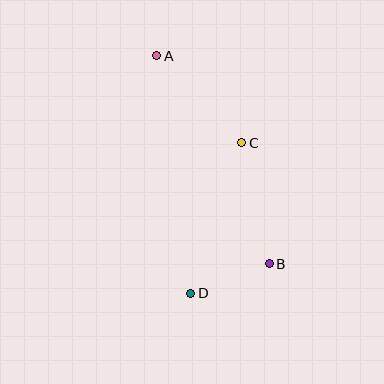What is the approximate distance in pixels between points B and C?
The distance between B and C is approximately 124 pixels.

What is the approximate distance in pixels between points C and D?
The distance between C and D is approximately 159 pixels.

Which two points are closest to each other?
Points B and D are closest to each other.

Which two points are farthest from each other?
Points A and D are farthest from each other.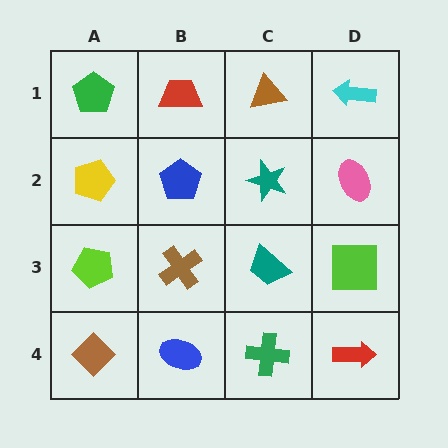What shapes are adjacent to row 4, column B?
A brown cross (row 3, column B), a brown diamond (row 4, column A), a green cross (row 4, column C).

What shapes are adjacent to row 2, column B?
A red trapezoid (row 1, column B), a brown cross (row 3, column B), a yellow pentagon (row 2, column A), a teal star (row 2, column C).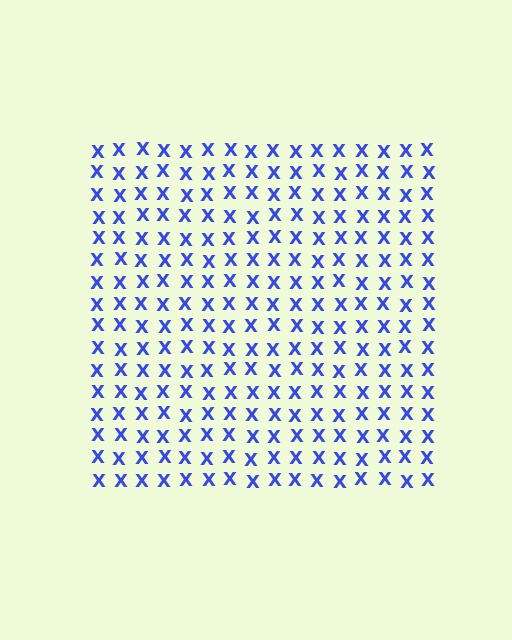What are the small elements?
The small elements are letter X's.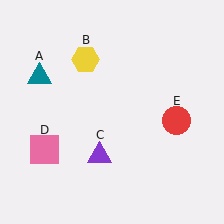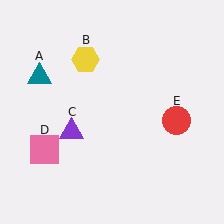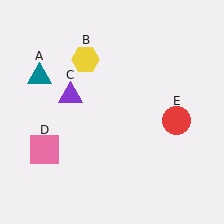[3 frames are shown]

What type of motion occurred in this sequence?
The purple triangle (object C) rotated clockwise around the center of the scene.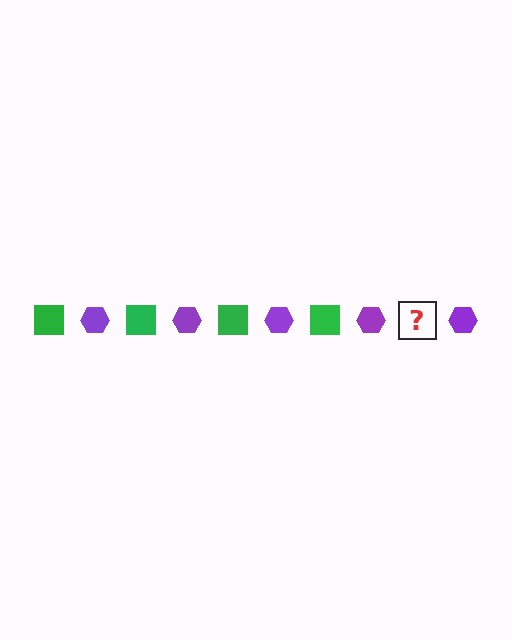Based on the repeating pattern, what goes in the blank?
The blank should be a green square.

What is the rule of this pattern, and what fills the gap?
The rule is that the pattern alternates between green square and purple hexagon. The gap should be filled with a green square.